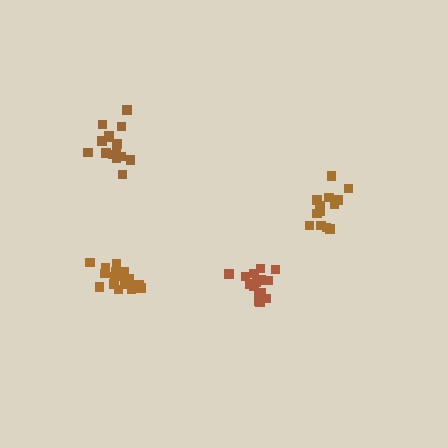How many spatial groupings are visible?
There are 4 spatial groupings.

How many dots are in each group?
Group 1: 16 dots, Group 2: 15 dots, Group 3: 13 dots, Group 4: 17 dots (61 total).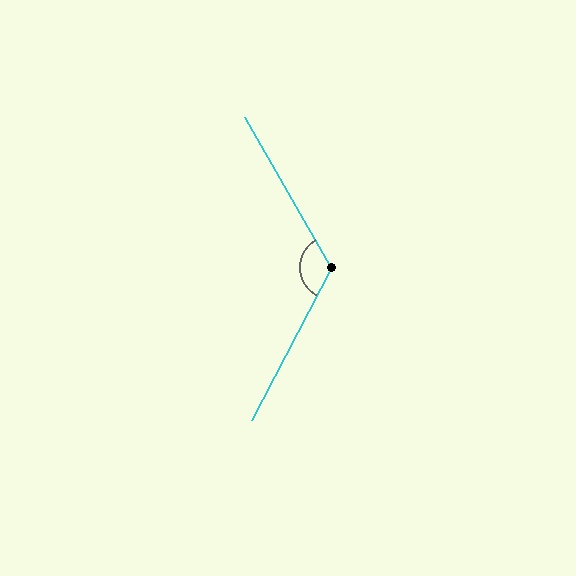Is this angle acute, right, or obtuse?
It is obtuse.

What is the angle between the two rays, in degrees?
Approximately 123 degrees.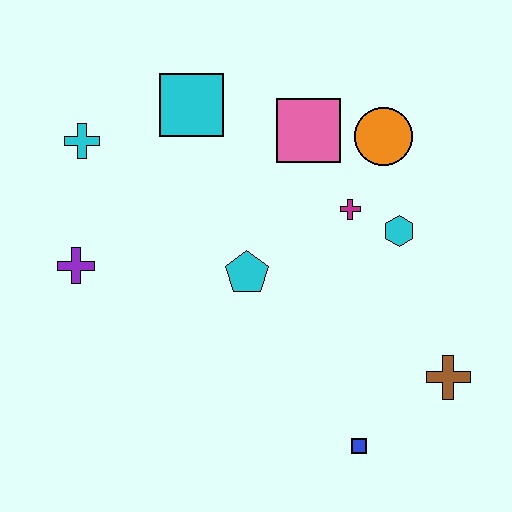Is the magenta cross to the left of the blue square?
Yes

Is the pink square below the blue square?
No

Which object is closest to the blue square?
The brown cross is closest to the blue square.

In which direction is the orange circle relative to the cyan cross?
The orange circle is to the right of the cyan cross.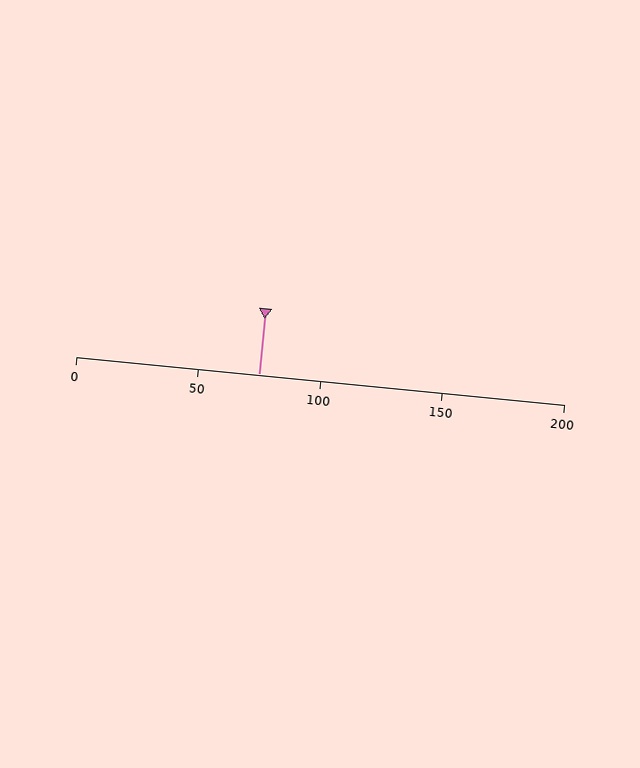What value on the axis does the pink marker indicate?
The marker indicates approximately 75.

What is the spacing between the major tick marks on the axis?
The major ticks are spaced 50 apart.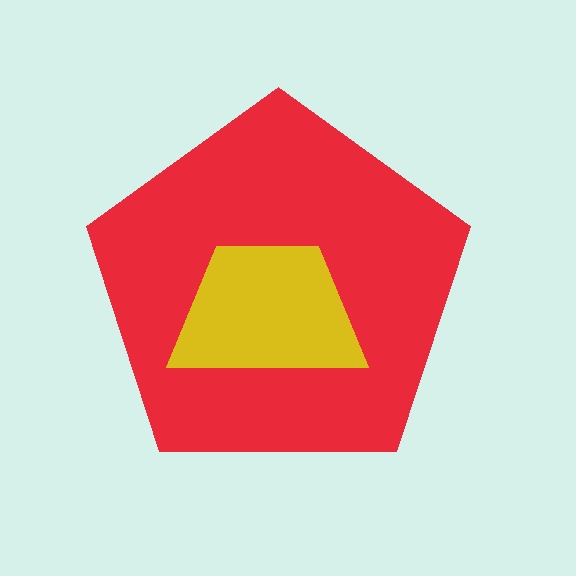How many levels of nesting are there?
2.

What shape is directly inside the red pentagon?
The yellow trapezoid.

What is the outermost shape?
The red pentagon.